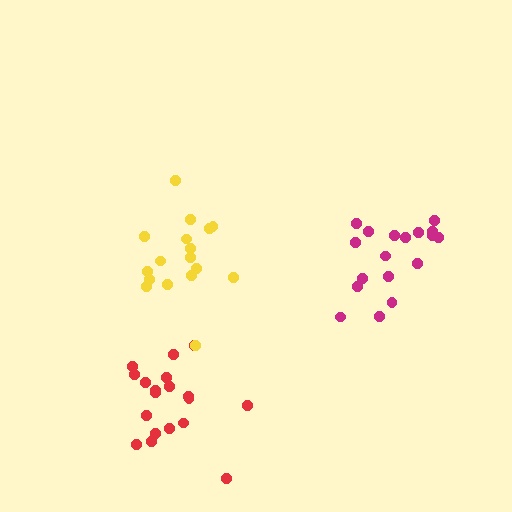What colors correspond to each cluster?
The clusters are colored: magenta, red, yellow.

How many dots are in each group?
Group 1: 18 dots, Group 2: 19 dots, Group 3: 17 dots (54 total).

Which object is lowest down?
The red cluster is bottommost.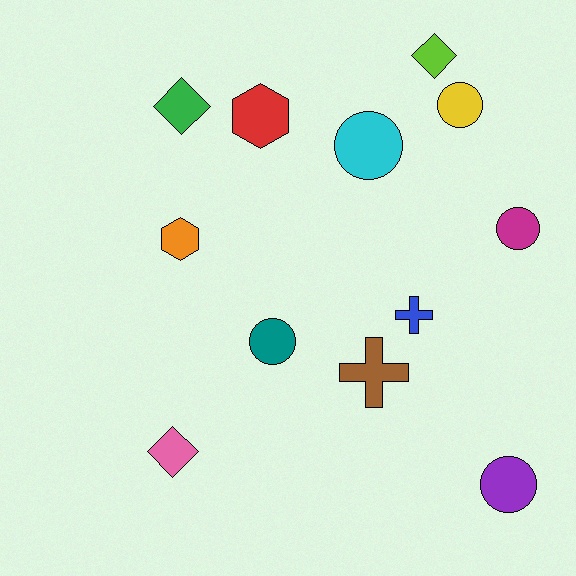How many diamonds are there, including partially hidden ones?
There are 3 diamonds.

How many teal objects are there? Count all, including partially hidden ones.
There is 1 teal object.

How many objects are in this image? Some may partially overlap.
There are 12 objects.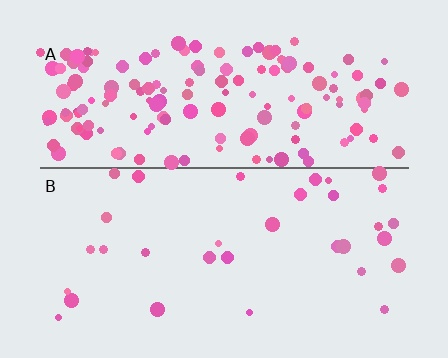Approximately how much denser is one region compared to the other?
Approximately 4.7× — region A over region B.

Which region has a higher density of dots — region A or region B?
A (the top).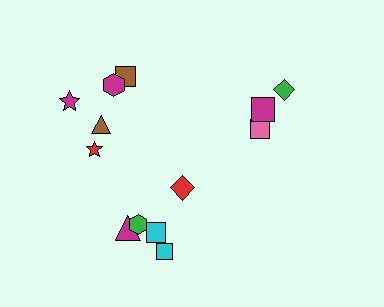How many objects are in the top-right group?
There are 3 objects.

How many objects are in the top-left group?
There are 5 objects.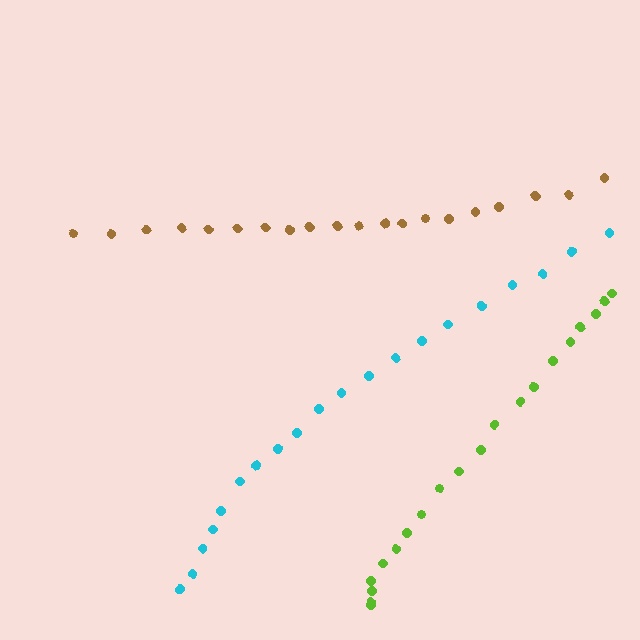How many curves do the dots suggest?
There are 3 distinct paths.